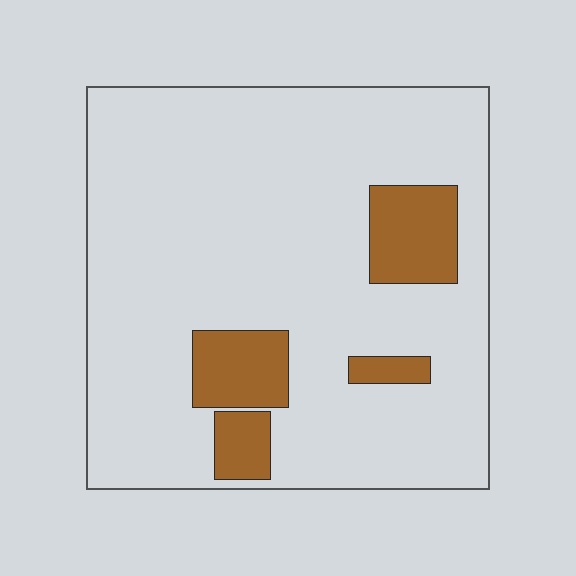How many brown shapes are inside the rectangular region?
4.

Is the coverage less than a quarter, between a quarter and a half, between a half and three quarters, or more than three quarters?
Less than a quarter.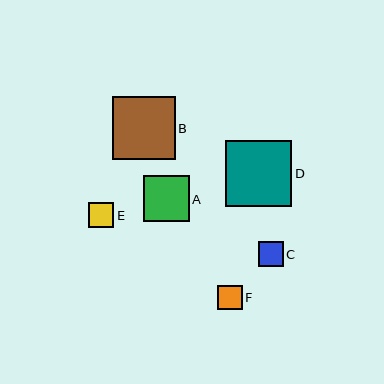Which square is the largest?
Square D is the largest with a size of approximately 66 pixels.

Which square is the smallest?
Square F is the smallest with a size of approximately 25 pixels.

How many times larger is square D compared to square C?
Square D is approximately 2.6 times the size of square C.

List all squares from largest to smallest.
From largest to smallest: D, B, A, C, E, F.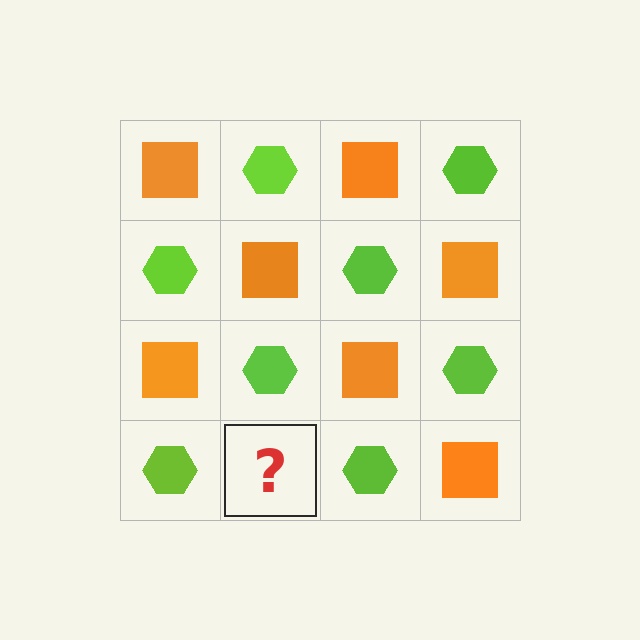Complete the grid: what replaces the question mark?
The question mark should be replaced with an orange square.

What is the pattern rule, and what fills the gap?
The rule is that it alternates orange square and lime hexagon in a checkerboard pattern. The gap should be filled with an orange square.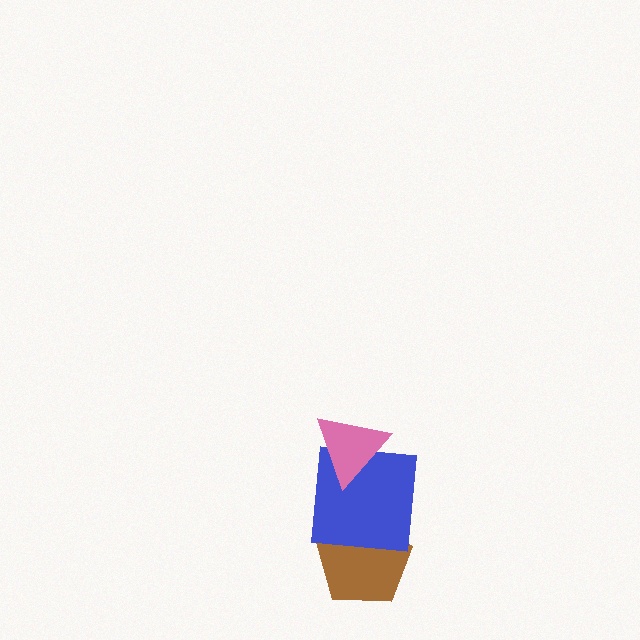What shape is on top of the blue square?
The pink triangle is on top of the blue square.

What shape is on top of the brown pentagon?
The blue square is on top of the brown pentagon.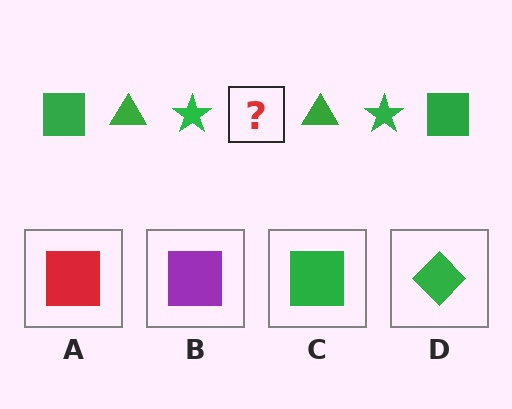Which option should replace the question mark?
Option C.